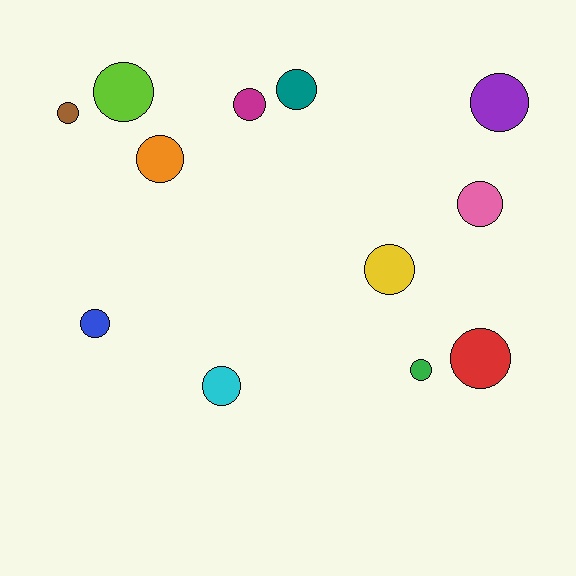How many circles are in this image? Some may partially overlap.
There are 12 circles.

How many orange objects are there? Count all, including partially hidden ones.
There is 1 orange object.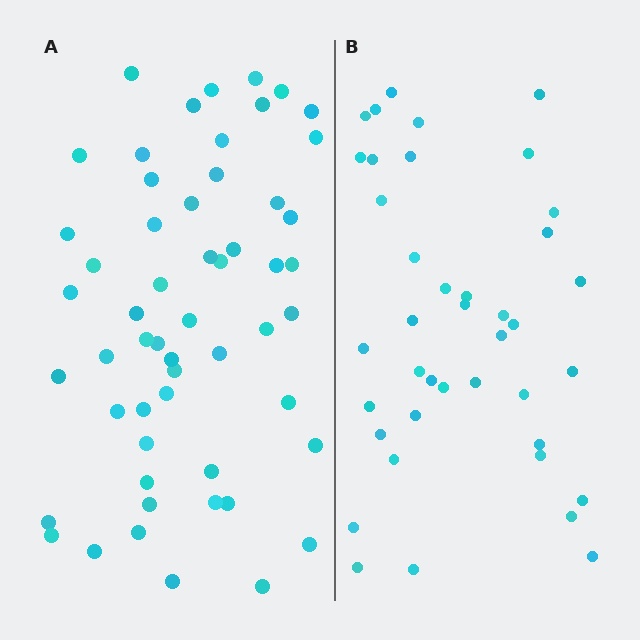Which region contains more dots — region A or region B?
Region A (the left region) has more dots.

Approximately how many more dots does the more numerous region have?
Region A has approximately 15 more dots than region B.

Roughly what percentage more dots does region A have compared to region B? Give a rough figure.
About 40% more.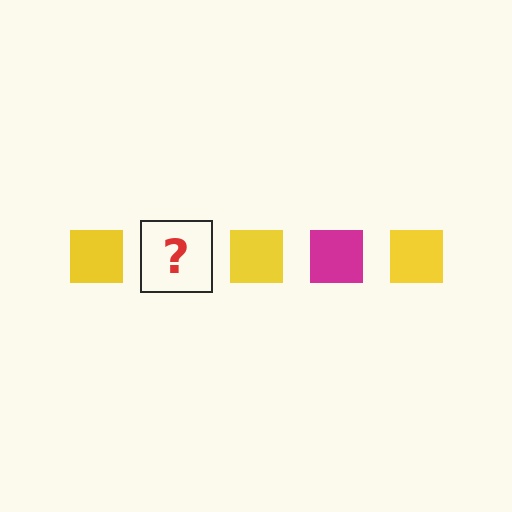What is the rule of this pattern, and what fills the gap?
The rule is that the pattern cycles through yellow, magenta squares. The gap should be filled with a magenta square.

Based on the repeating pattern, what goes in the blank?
The blank should be a magenta square.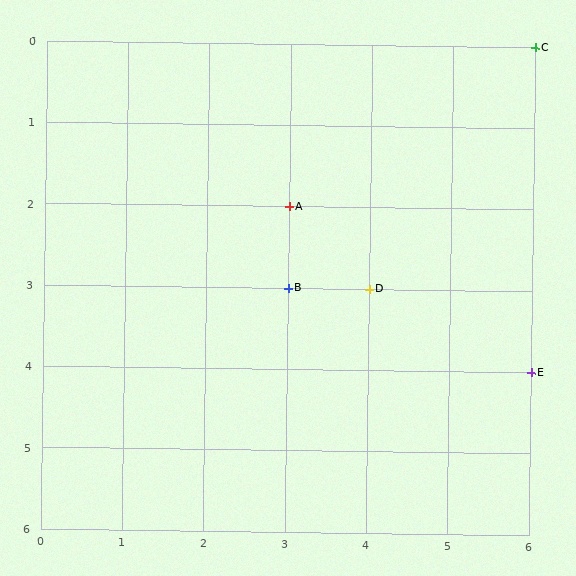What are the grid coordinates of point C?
Point C is at grid coordinates (6, 0).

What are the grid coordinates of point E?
Point E is at grid coordinates (6, 4).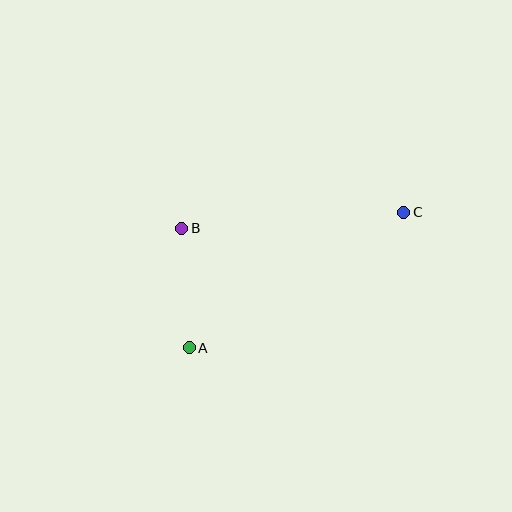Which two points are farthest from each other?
Points A and C are farthest from each other.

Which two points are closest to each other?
Points A and B are closest to each other.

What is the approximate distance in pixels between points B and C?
The distance between B and C is approximately 223 pixels.